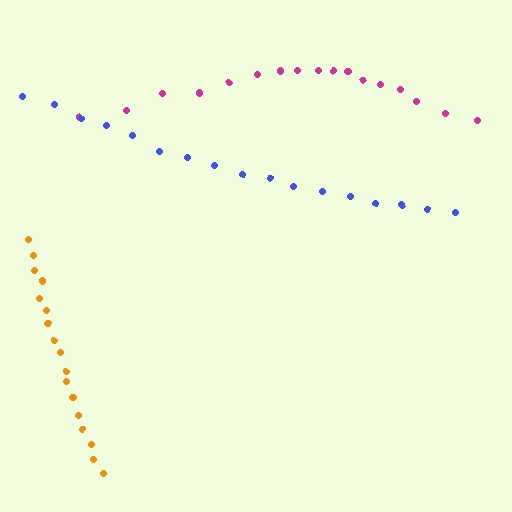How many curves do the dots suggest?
There are 3 distinct paths.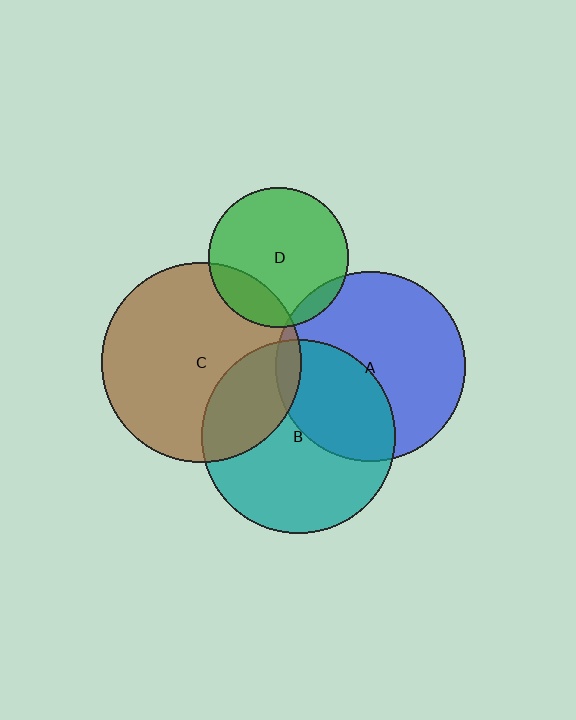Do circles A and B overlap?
Yes.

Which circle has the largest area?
Circle C (brown).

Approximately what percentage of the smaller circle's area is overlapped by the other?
Approximately 35%.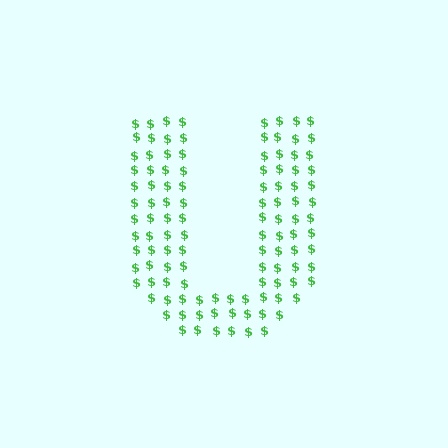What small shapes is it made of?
It is made of small dollar signs.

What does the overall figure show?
The overall figure shows the letter U.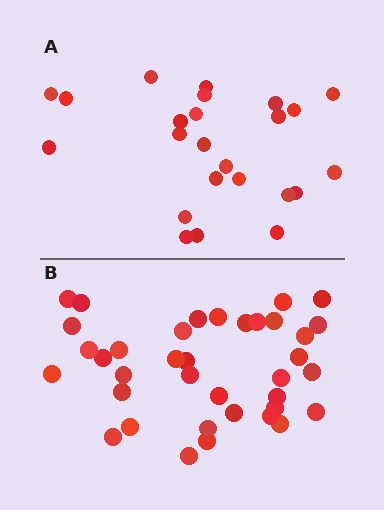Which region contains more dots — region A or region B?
Region B (the bottom region) has more dots.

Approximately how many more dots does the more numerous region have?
Region B has approximately 15 more dots than region A.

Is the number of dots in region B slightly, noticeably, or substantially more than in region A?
Region B has substantially more. The ratio is roughly 1.5 to 1.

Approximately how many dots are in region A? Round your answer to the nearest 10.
About 20 dots. (The exact count is 24, which rounds to 20.)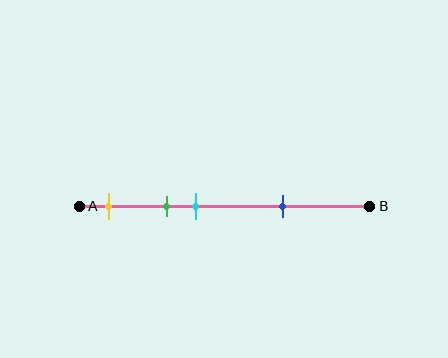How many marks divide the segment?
There are 4 marks dividing the segment.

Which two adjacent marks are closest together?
The green and cyan marks are the closest adjacent pair.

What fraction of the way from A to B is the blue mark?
The blue mark is approximately 70% (0.7) of the way from A to B.